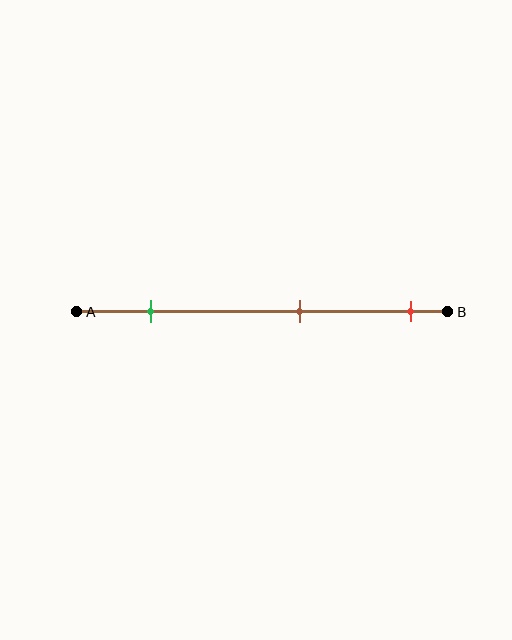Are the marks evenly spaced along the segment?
Yes, the marks are approximately evenly spaced.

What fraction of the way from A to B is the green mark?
The green mark is approximately 20% (0.2) of the way from A to B.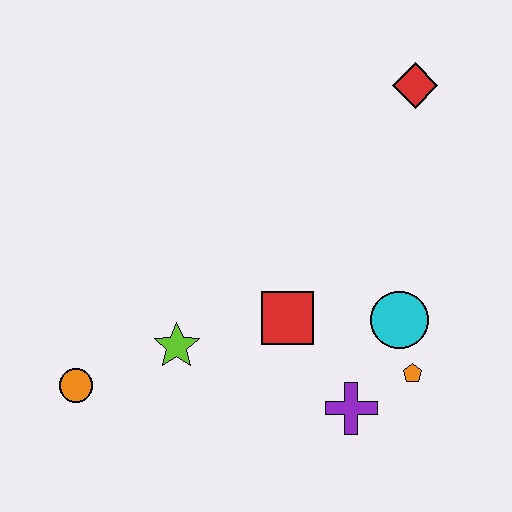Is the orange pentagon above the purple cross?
Yes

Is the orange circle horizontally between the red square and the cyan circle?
No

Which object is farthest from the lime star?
The red diamond is farthest from the lime star.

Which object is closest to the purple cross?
The orange pentagon is closest to the purple cross.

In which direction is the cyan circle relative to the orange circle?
The cyan circle is to the right of the orange circle.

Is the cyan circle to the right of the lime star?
Yes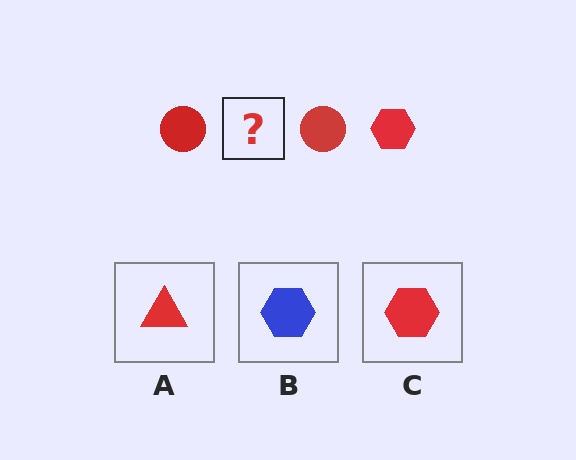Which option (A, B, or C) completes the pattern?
C.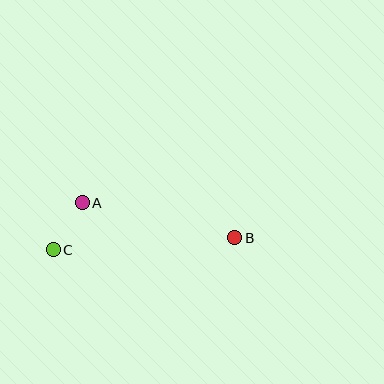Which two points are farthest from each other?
Points B and C are farthest from each other.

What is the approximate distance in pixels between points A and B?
The distance between A and B is approximately 157 pixels.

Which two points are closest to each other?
Points A and C are closest to each other.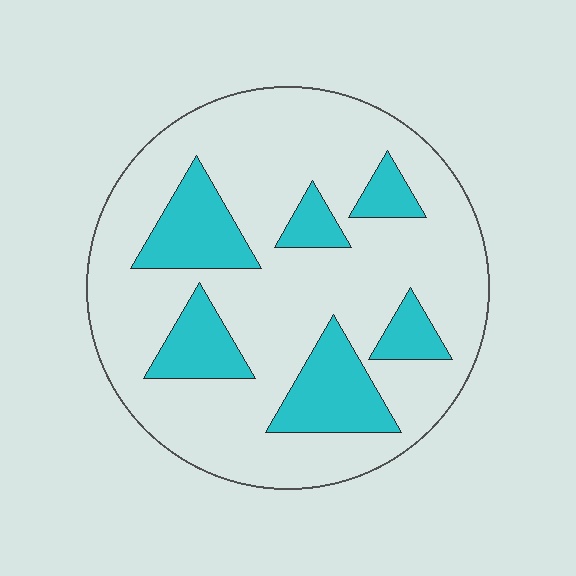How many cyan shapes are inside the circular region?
6.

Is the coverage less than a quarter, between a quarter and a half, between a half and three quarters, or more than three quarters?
Less than a quarter.